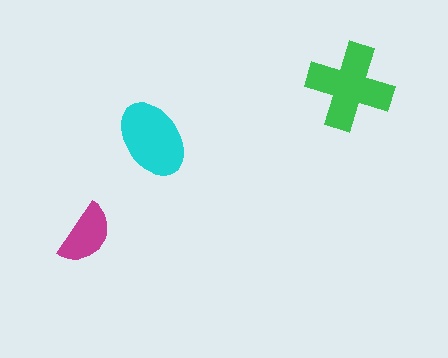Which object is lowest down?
The magenta semicircle is bottommost.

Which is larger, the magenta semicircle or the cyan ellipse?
The cyan ellipse.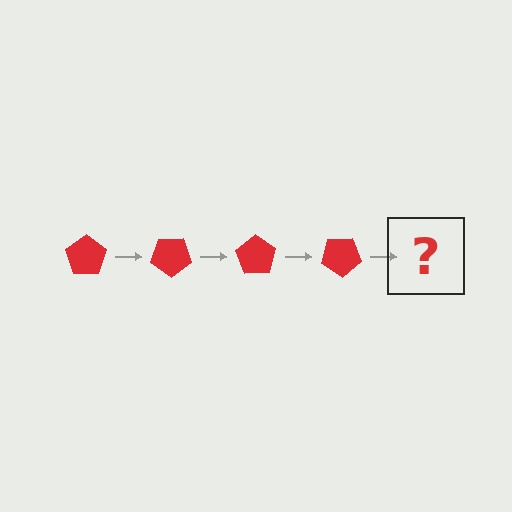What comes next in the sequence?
The next element should be a red pentagon rotated 140 degrees.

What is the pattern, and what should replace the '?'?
The pattern is that the pentagon rotates 35 degrees each step. The '?' should be a red pentagon rotated 140 degrees.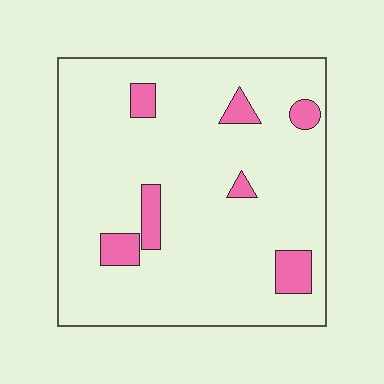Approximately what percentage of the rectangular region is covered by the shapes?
Approximately 10%.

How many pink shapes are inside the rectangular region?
7.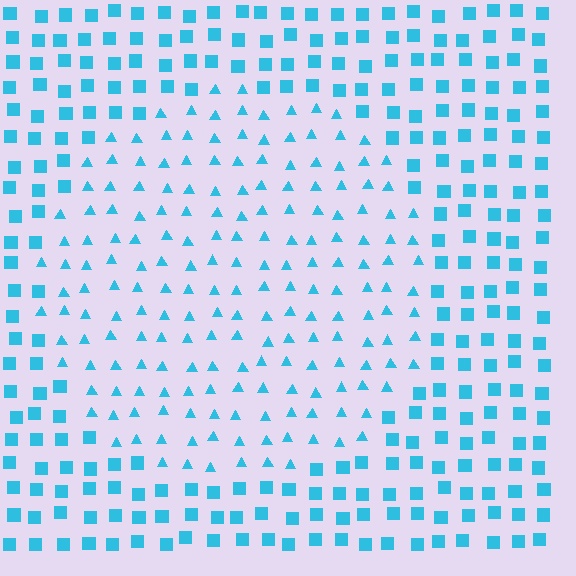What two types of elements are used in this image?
The image uses triangles inside the circle region and squares outside it.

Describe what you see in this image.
The image is filled with small cyan elements arranged in a uniform grid. A circle-shaped region contains triangles, while the surrounding area contains squares. The boundary is defined purely by the change in element shape.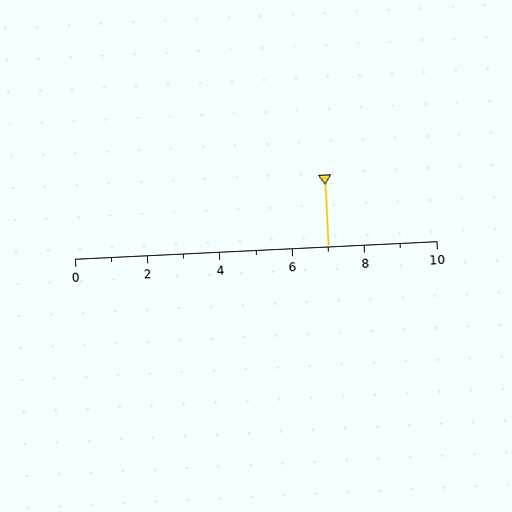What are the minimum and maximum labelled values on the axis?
The axis runs from 0 to 10.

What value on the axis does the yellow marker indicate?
The marker indicates approximately 7.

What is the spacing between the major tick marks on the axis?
The major ticks are spaced 2 apart.